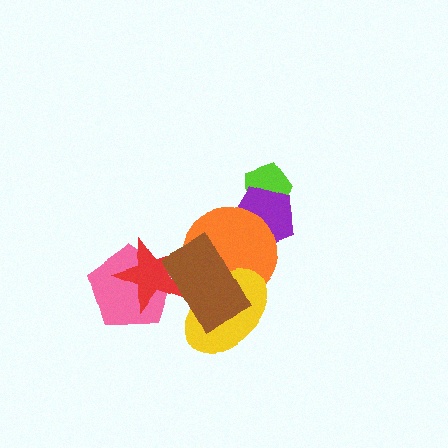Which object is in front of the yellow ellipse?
The brown rectangle is in front of the yellow ellipse.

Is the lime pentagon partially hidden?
Yes, it is partially covered by another shape.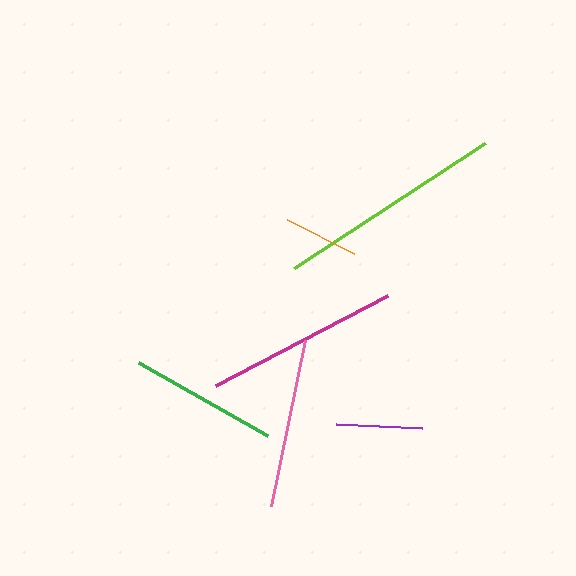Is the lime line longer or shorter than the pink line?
The lime line is longer than the pink line.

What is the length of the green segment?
The green segment is approximately 148 pixels long.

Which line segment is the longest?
The lime line is the longest at approximately 228 pixels.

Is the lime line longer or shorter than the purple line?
The lime line is longer than the purple line.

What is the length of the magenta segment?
The magenta segment is approximately 193 pixels long.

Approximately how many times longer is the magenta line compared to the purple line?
The magenta line is approximately 2.2 times the length of the purple line.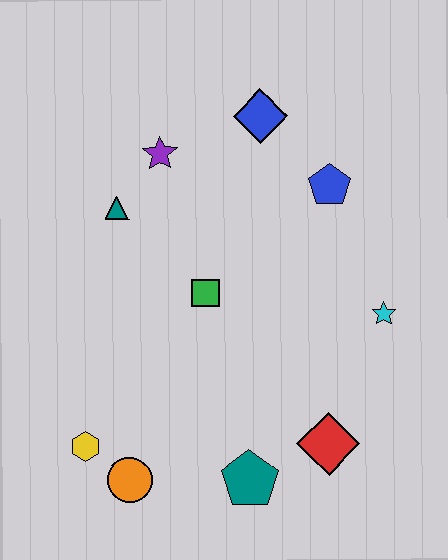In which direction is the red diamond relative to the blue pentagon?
The red diamond is below the blue pentagon.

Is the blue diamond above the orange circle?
Yes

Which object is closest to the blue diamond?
The blue pentagon is closest to the blue diamond.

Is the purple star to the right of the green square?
No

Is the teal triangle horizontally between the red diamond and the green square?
No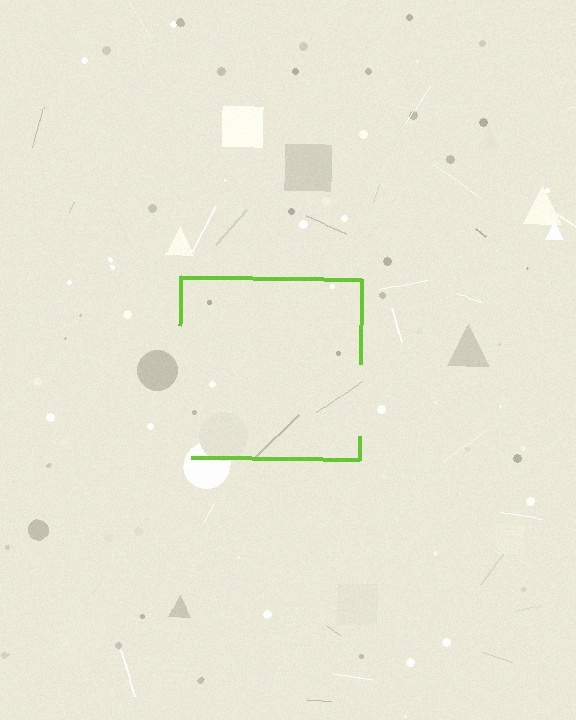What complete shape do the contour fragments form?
The contour fragments form a square.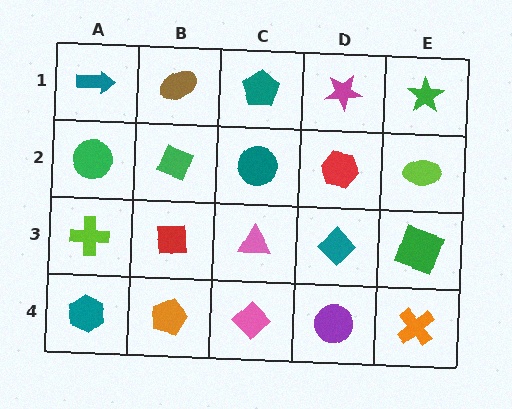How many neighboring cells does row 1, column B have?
3.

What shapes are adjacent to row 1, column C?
A teal circle (row 2, column C), a brown ellipse (row 1, column B), a magenta star (row 1, column D).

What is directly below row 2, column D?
A teal diamond.